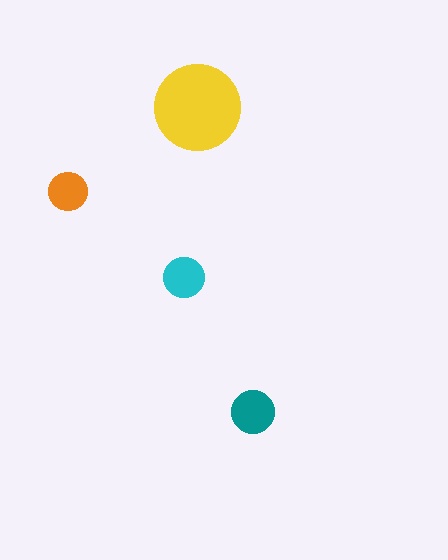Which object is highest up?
The yellow circle is topmost.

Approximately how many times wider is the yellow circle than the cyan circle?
About 2 times wider.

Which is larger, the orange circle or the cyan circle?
The cyan one.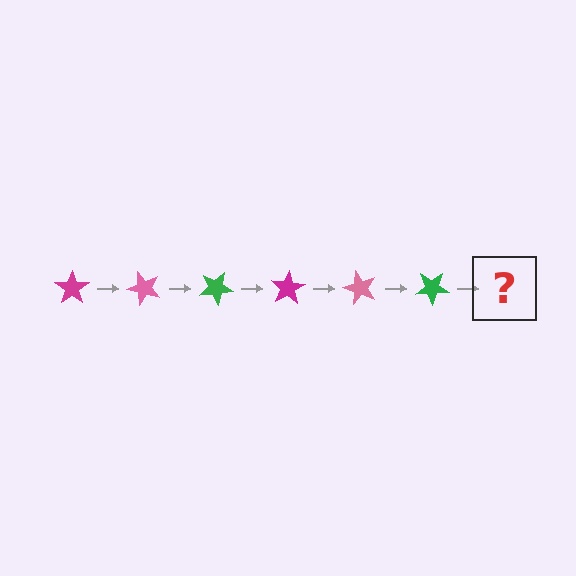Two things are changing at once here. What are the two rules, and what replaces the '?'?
The two rules are that it rotates 50 degrees each step and the color cycles through magenta, pink, and green. The '?' should be a magenta star, rotated 300 degrees from the start.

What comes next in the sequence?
The next element should be a magenta star, rotated 300 degrees from the start.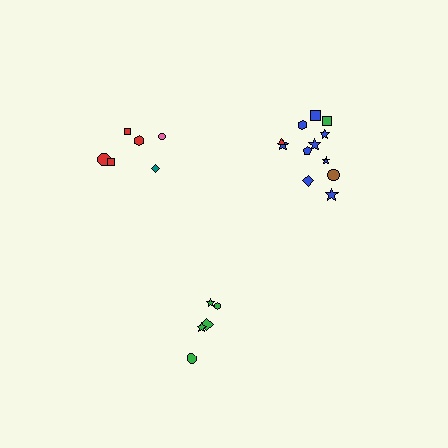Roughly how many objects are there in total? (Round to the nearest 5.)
Roughly 25 objects in total.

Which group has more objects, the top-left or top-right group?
The top-right group.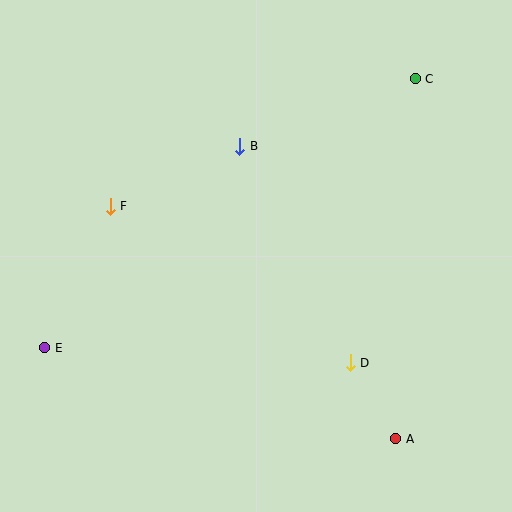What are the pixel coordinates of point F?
Point F is at (110, 206).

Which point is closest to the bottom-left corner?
Point E is closest to the bottom-left corner.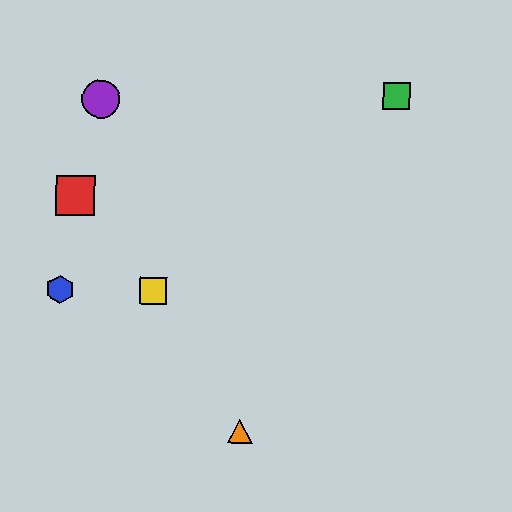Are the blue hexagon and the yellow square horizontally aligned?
Yes, both are at y≈289.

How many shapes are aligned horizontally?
2 shapes (the blue hexagon, the yellow square) are aligned horizontally.